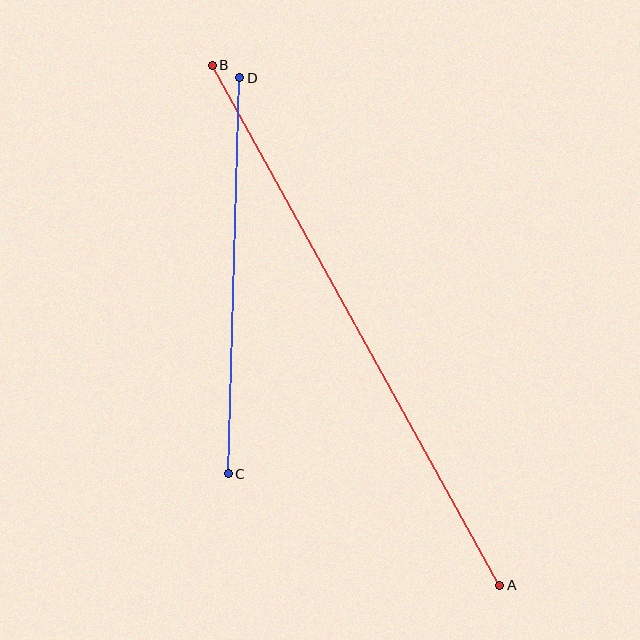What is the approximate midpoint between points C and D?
The midpoint is at approximately (234, 276) pixels.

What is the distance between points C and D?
The distance is approximately 396 pixels.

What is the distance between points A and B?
The distance is approximately 594 pixels.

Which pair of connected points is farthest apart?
Points A and B are farthest apart.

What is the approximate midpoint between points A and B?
The midpoint is at approximately (356, 325) pixels.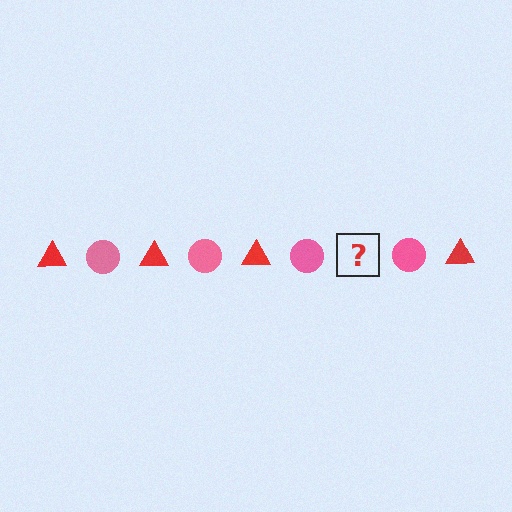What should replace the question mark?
The question mark should be replaced with a red triangle.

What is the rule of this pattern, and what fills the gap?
The rule is that the pattern alternates between red triangle and pink circle. The gap should be filled with a red triangle.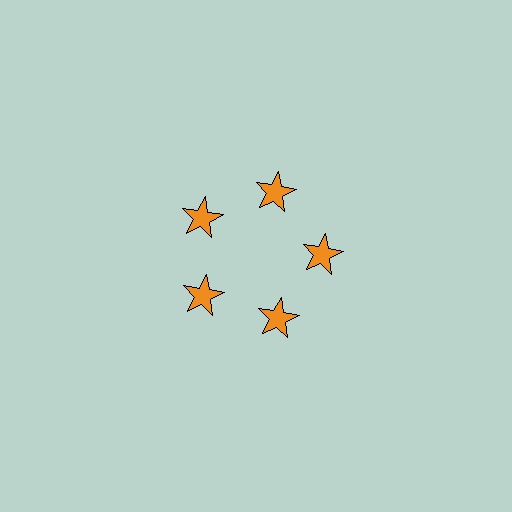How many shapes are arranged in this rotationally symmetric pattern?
There are 5 shapes, arranged in 5 groups of 1.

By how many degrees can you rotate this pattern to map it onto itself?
The pattern maps onto itself every 72 degrees of rotation.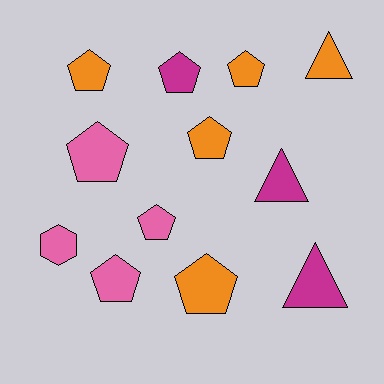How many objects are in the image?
There are 12 objects.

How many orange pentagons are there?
There are 4 orange pentagons.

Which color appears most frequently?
Orange, with 5 objects.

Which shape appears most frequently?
Pentagon, with 8 objects.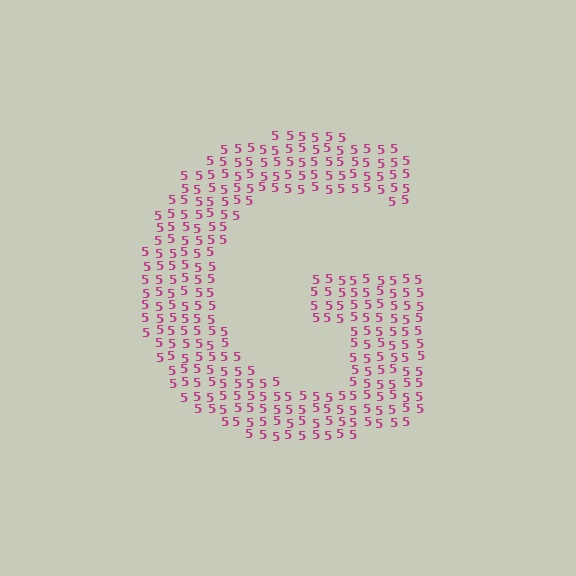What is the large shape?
The large shape is the letter G.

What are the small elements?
The small elements are digit 5's.